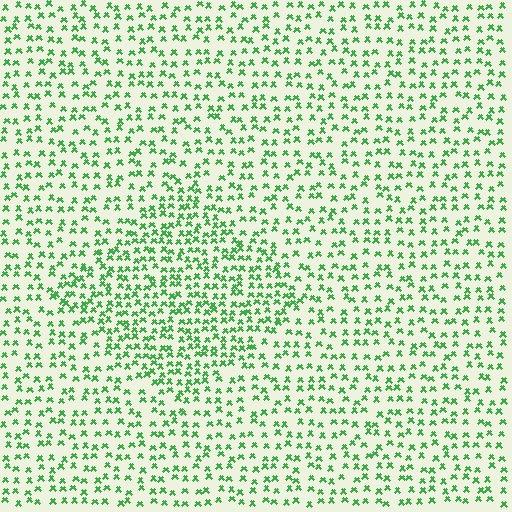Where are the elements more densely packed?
The elements are more densely packed inside the diamond boundary.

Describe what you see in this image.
The image contains small green elements arranged at two different densities. A diamond-shaped region is visible where the elements are more densely packed than the surrounding area.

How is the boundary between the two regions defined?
The boundary is defined by a change in element density (approximately 1.6x ratio). All elements are the same color, size, and shape.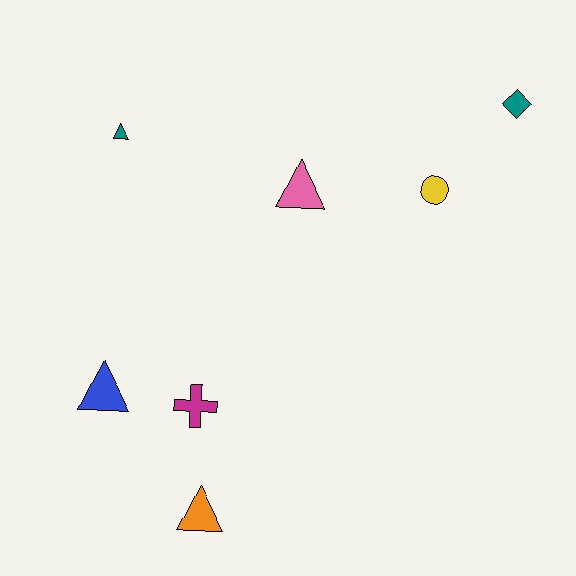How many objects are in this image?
There are 7 objects.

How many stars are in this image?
There are no stars.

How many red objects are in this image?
There are no red objects.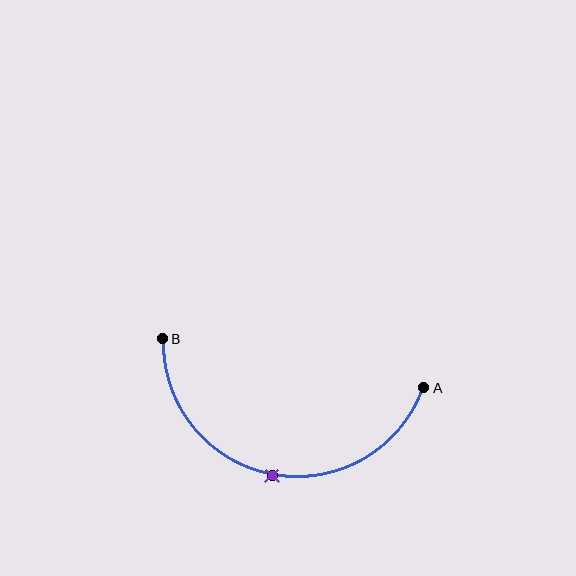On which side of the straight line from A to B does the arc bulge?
The arc bulges below the straight line connecting A and B.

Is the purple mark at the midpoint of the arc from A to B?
Yes. The purple mark lies on the arc at equal arc-length from both A and B — it is the arc midpoint.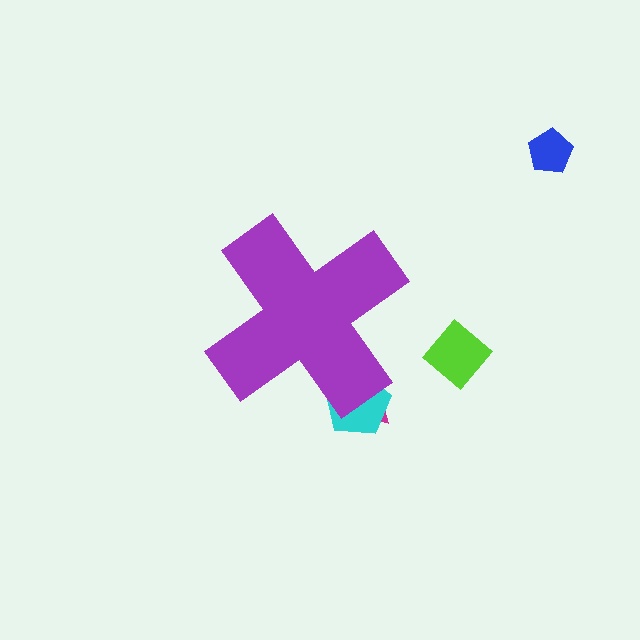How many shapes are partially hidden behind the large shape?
2 shapes are partially hidden.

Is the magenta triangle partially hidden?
Yes, the magenta triangle is partially hidden behind the purple cross.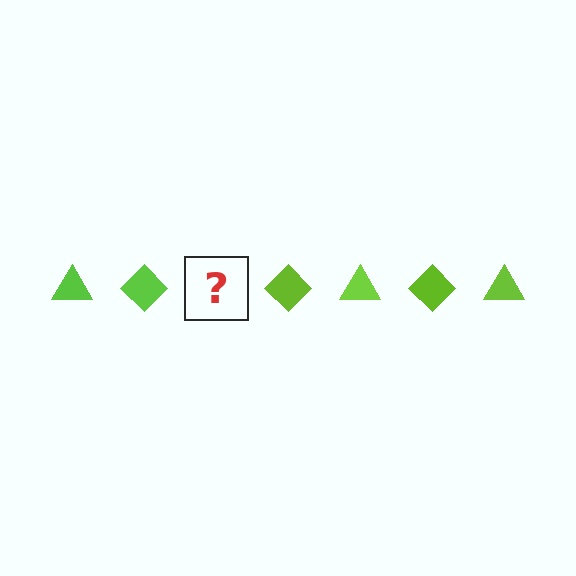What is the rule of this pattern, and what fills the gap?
The rule is that the pattern cycles through triangle, diamond shapes in lime. The gap should be filled with a lime triangle.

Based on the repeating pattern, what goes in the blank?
The blank should be a lime triangle.